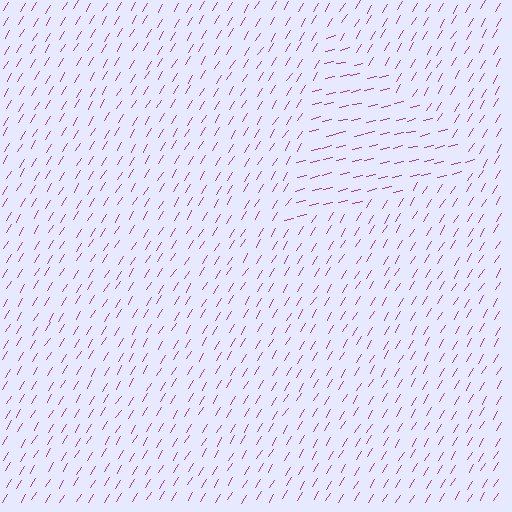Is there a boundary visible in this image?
Yes, there is a texture boundary formed by a change in line orientation.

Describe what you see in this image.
The image is filled with small purple line segments. A triangle region in the image has lines oriented differently from the surrounding lines, creating a visible texture boundary.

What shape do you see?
I see a triangle.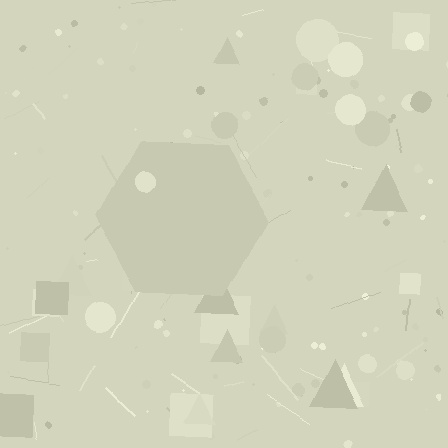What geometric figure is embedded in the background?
A hexagon is embedded in the background.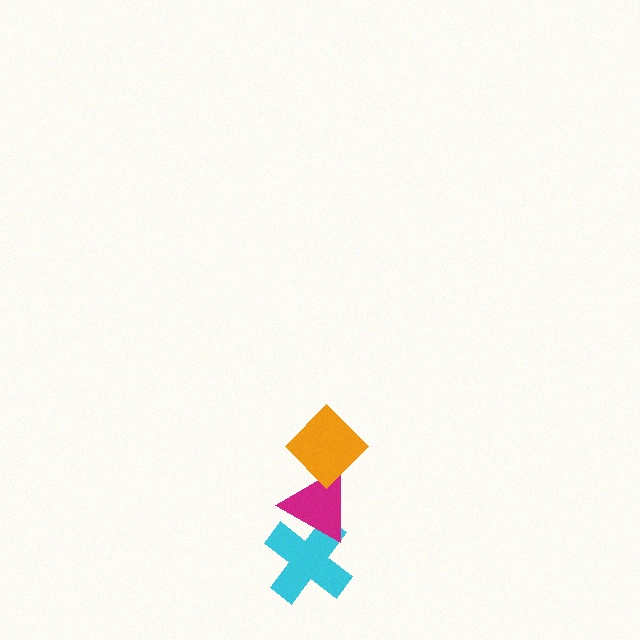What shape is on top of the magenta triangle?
The orange diamond is on top of the magenta triangle.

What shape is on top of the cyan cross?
The magenta triangle is on top of the cyan cross.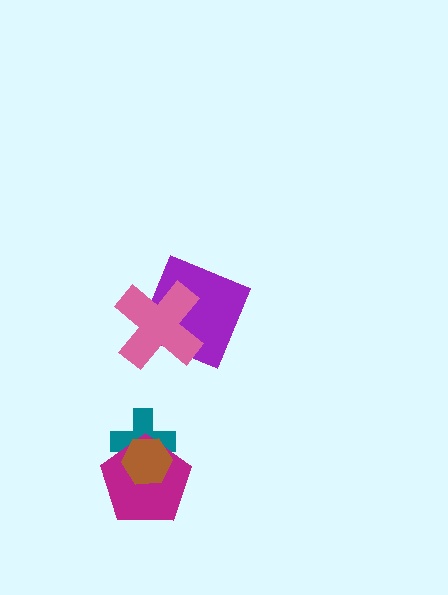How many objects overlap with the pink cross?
1 object overlaps with the pink cross.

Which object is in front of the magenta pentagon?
The brown hexagon is in front of the magenta pentagon.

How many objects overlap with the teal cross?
2 objects overlap with the teal cross.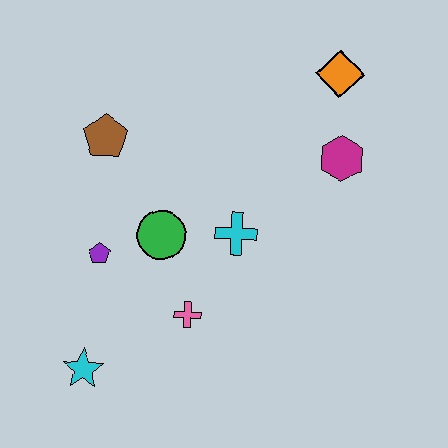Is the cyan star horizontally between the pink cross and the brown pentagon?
No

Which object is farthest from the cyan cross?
The cyan star is farthest from the cyan cross.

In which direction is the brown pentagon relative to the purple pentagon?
The brown pentagon is above the purple pentagon.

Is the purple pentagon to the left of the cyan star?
No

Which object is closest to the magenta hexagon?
The orange diamond is closest to the magenta hexagon.